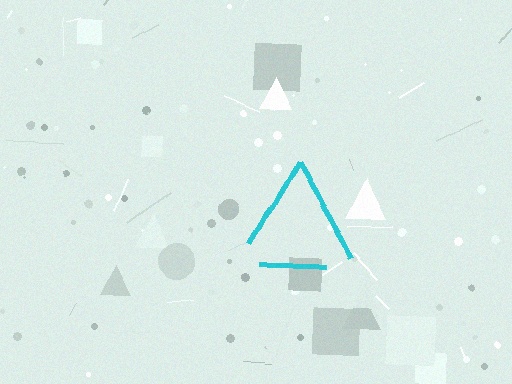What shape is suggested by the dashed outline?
The dashed outline suggests a triangle.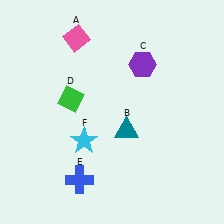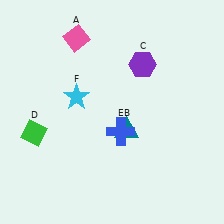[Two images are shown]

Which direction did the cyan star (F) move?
The cyan star (F) moved up.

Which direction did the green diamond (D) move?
The green diamond (D) moved left.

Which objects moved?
The objects that moved are: the green diamond (D), the blue cross (E), the cyan star (F).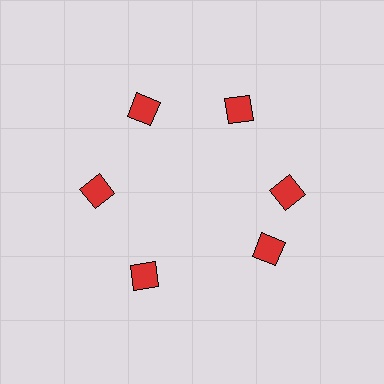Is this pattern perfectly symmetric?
No. The 6 red diamonds are arranged in a ring, but one element near the 5 o'clock position is rotated out of alignment along the ring, breaking the 6-fold rotational symmetry.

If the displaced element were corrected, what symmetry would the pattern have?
It would have 6-fold rotational symmetry — the pattern would map onto itself every 60 degrees.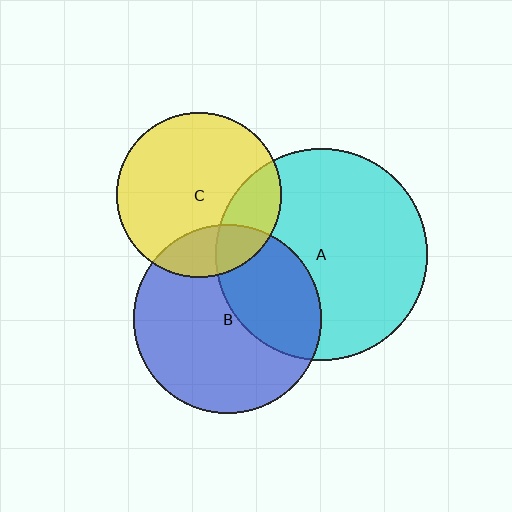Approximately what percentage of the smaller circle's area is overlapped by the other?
Approximately 35%.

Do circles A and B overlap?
Yes.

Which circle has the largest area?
Circle A (cyan).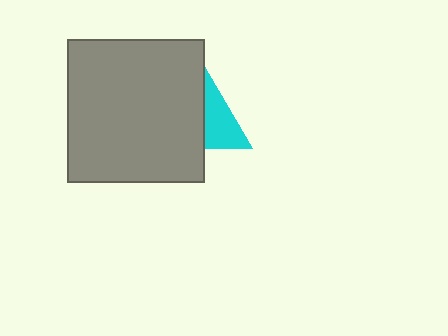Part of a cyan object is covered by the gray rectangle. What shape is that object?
It is a triangle.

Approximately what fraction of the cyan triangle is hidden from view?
Roughly 57% of the cyan triangle is hidden behind the gray rectangle.